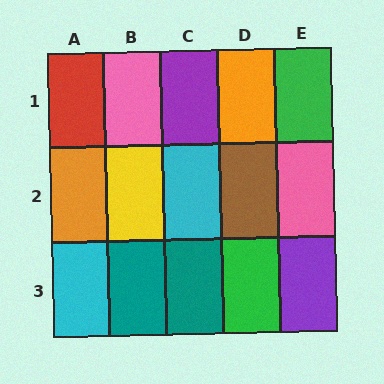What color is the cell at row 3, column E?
Purple.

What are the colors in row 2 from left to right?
Orange, yellow, cyan, brown, pink.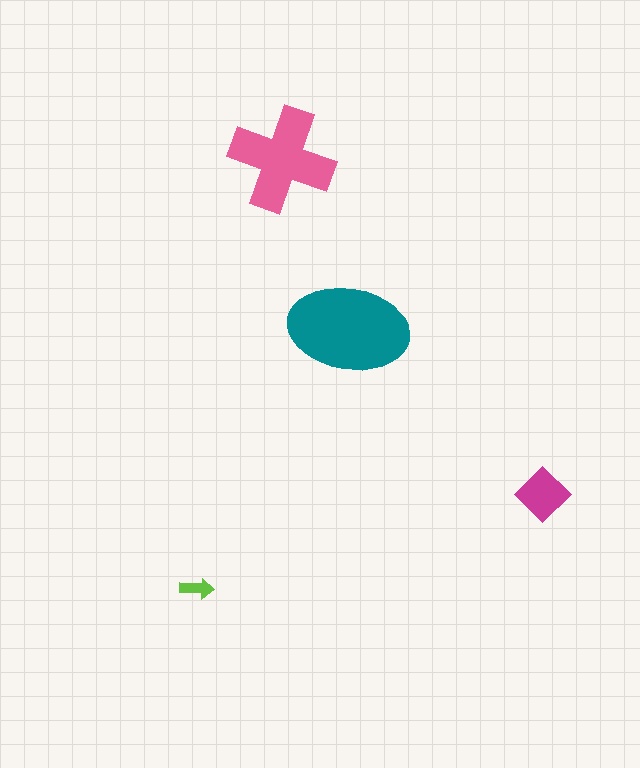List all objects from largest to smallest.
The teal ellipse, the pink cross, the magenta diamond, the lime arrow.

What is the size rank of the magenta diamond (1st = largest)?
3rd.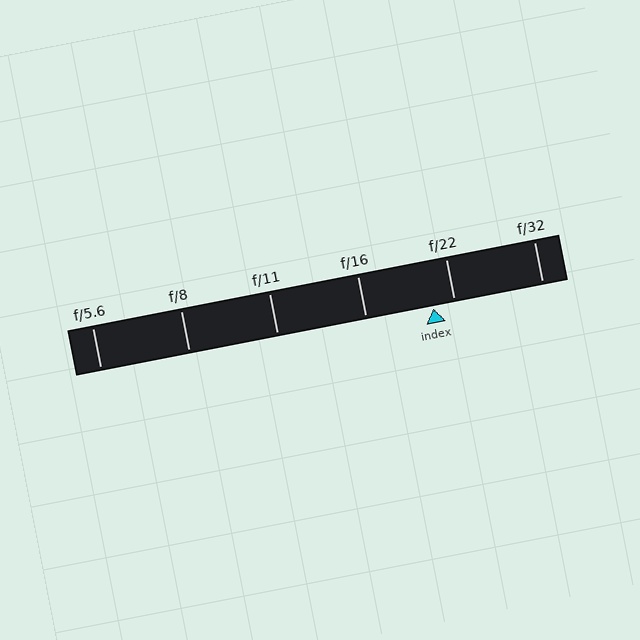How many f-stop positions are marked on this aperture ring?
There are 6 f-stop positions marked.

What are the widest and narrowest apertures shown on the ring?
The widest aperture shown is f/5.6 and the narrowest is f/32.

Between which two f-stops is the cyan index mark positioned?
The index mark is between f/16 and f/22.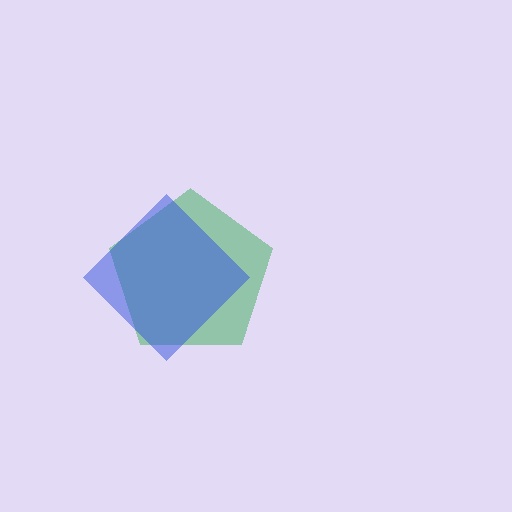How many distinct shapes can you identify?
There are 2 distinct shapes: a green pentagon, a blue diamond.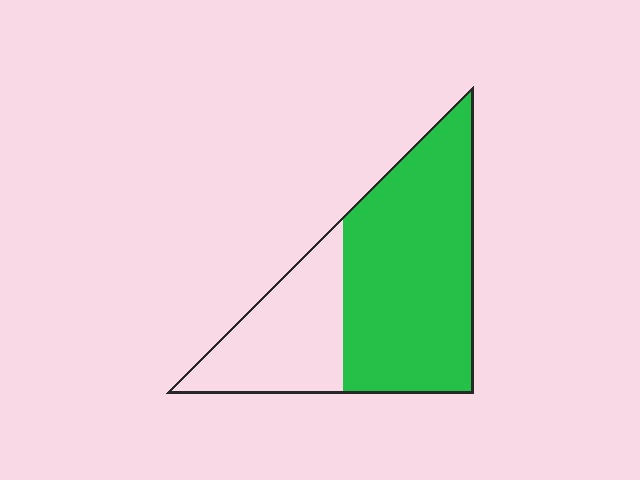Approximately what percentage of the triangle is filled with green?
Approximately 65%.